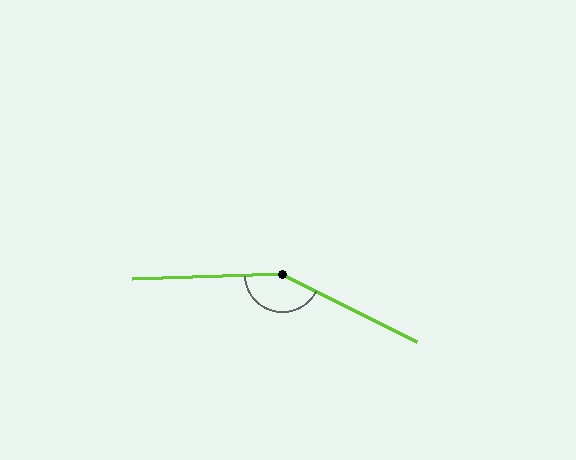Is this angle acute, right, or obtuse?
It is obtuse.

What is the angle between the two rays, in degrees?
Approximately 152 degrees.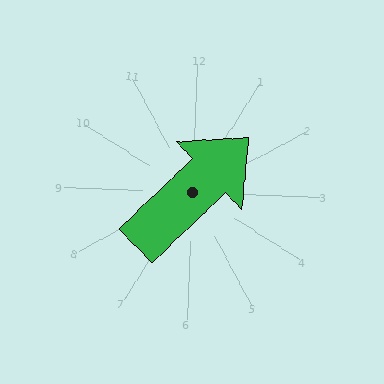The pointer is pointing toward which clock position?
Roughly 1 o'clock.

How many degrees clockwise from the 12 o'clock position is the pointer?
Approximately 44 degrees.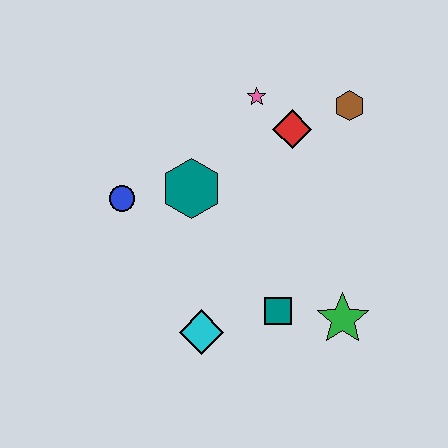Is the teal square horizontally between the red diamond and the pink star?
Yes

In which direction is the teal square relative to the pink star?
The teal square is below the pink star.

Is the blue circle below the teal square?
No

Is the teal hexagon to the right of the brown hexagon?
No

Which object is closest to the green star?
The teal square is closest to the green star.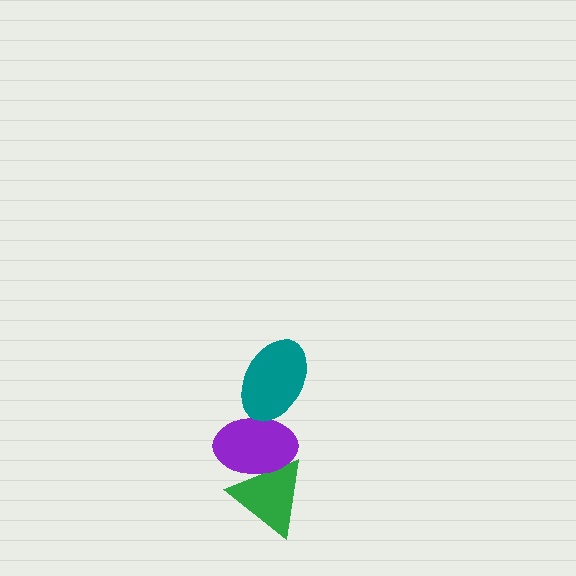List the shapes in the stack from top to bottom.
From top to bottom: the teal ellipse, the purple ellipse, the green triangle.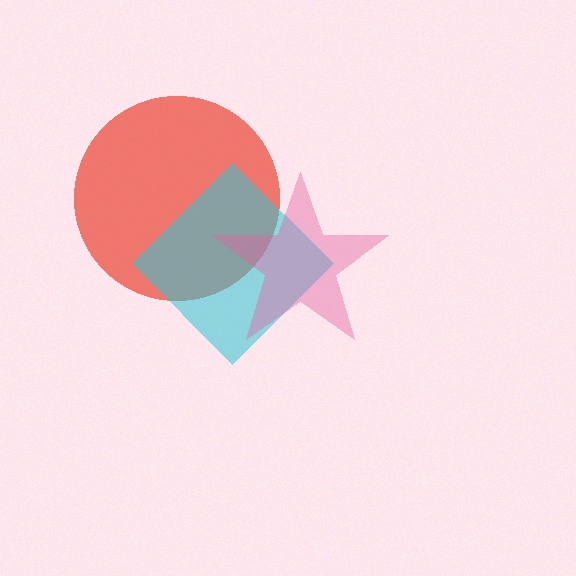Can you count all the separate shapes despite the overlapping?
Yes, there are 3 separate shapes.